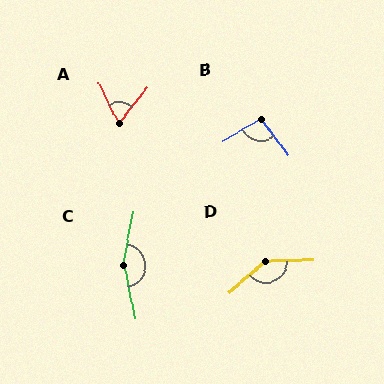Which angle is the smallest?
A, at approximately 64 degrees.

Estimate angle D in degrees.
Approximately 139 degrees.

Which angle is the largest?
C, at approximately 158 degrees.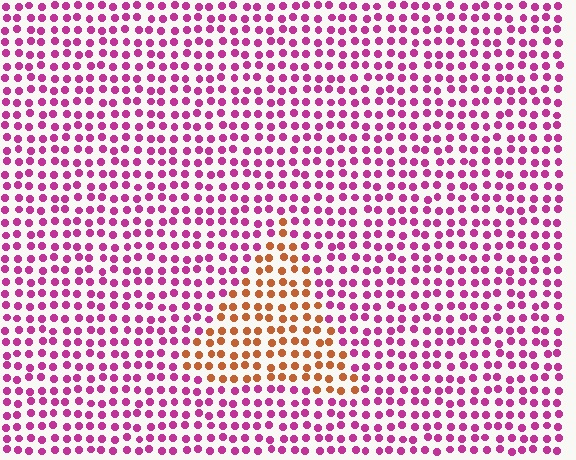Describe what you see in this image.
The image is filled with small magenta elements in a uniform arrangement. A triangle-shaped region is visible where the elements are tinted to a slightly different hue, forming a subtle color boundary.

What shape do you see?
I see a triangle.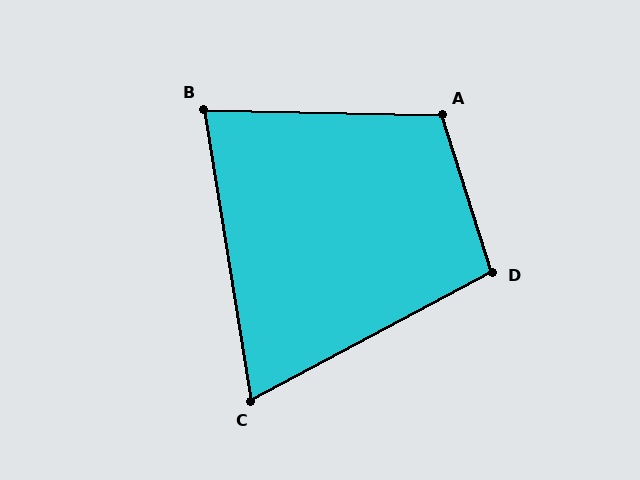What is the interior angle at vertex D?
Approximately 101 degrees (obtuse).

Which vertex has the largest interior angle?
A, at approximately 109 degrees.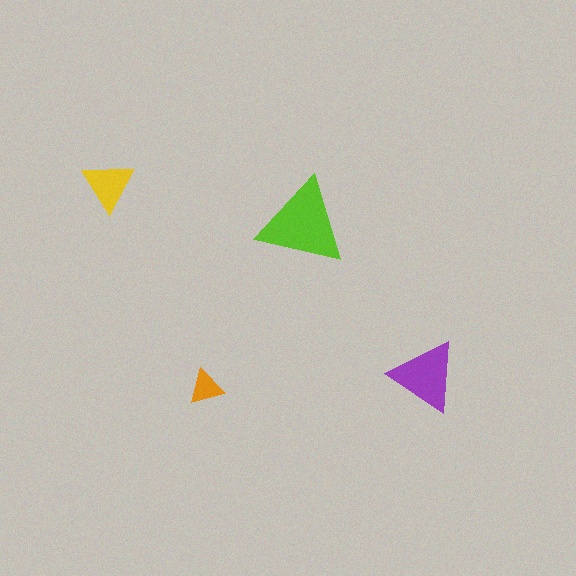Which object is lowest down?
The orange triangle is bottommost.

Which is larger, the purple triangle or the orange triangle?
The purple one.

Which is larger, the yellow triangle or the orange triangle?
The yellow one.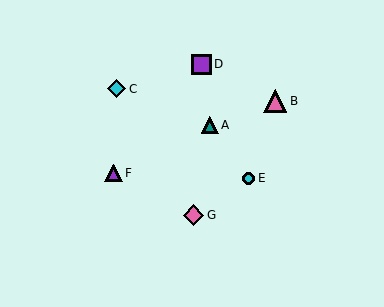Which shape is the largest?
The pink triangle (labeled B) is the largest.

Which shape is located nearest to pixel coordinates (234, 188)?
The cyan circle (labeled E) at (249, 178) is nearest to that location.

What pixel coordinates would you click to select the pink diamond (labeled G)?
Click at (194, 215) to select the pink diamond G.